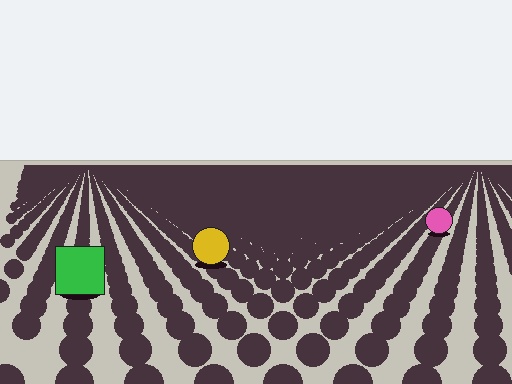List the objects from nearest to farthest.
From nearest to farthest: the green square, the yellow circle, the pink circle.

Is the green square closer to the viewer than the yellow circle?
Yes. The green square is closer — you can tell from the texture gradient: the ground texture is coarser near it.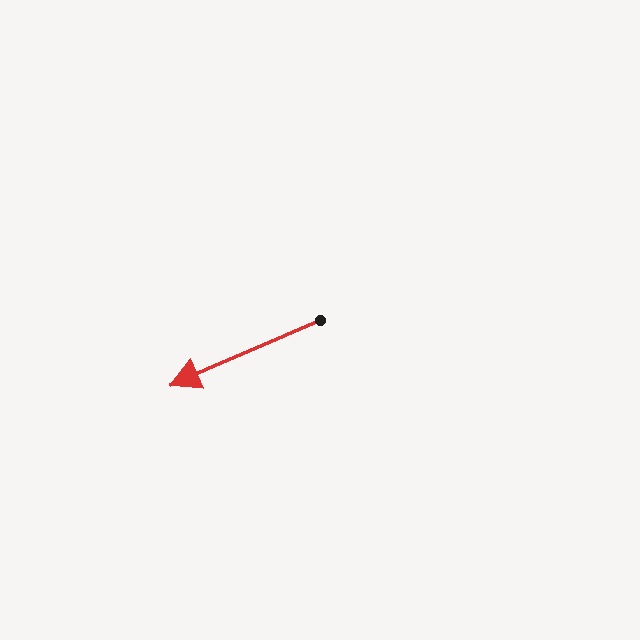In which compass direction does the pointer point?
Southwest.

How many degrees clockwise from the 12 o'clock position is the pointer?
Approximately 246 degrees.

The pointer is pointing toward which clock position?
Roughly 8 o'clock.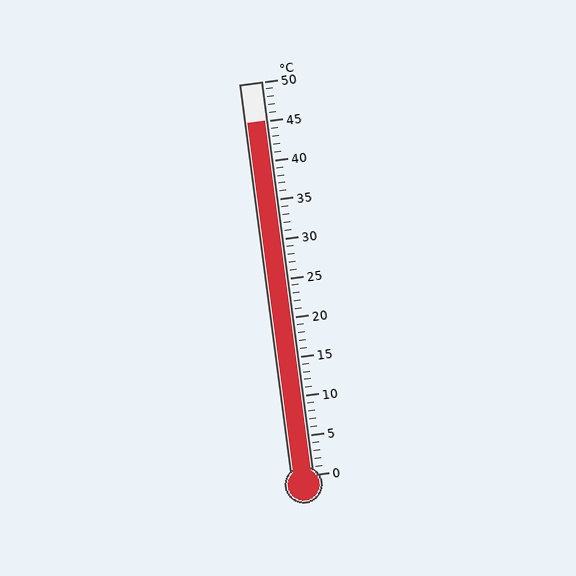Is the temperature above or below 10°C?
The temperature is above 10°C.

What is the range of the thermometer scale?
The thermometer scale ranges from 0°C to 50°C.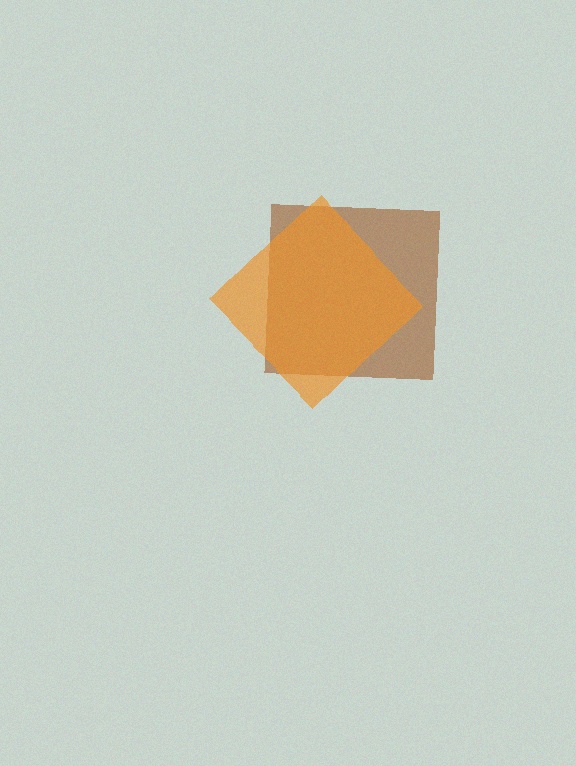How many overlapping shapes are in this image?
There are 2 overlapping shapes in the image.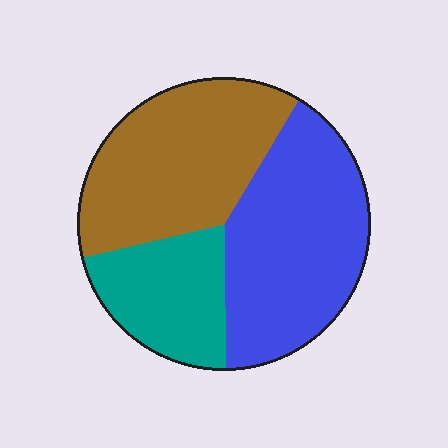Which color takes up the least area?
Teal, at roughly 20%.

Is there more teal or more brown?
Brown.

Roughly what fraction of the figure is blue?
Blue takes up about two fifths (2/5) of the figure.